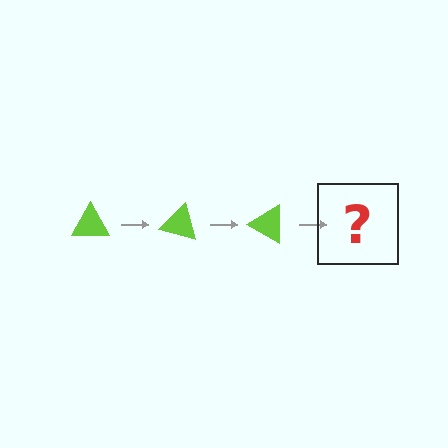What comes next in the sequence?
The next element should be a lime triangle rotated 45 degrees.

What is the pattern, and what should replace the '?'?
The pattern is that the triangle rotates 15 degrees each step. The '?' should be a lime triangle rotated 45 degrees.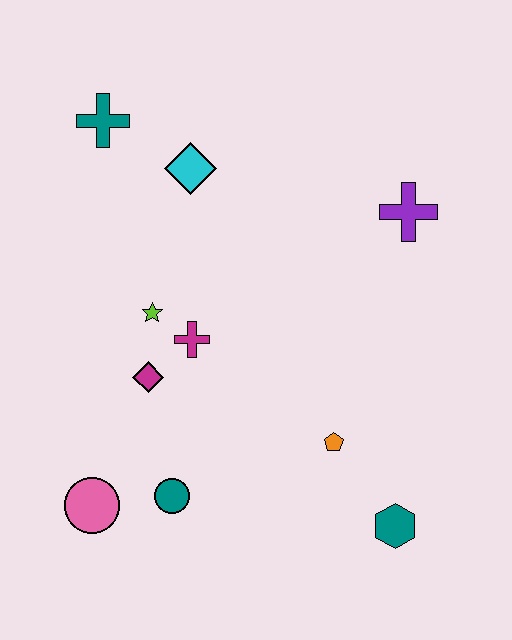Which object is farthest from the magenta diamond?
The purple cross is farthest from the magenta diamond.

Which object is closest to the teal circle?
The pink circle is closest to the teal circle.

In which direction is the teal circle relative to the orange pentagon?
The teal circle is to the left of the orange pentagon.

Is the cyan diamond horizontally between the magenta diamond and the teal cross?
No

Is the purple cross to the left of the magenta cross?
No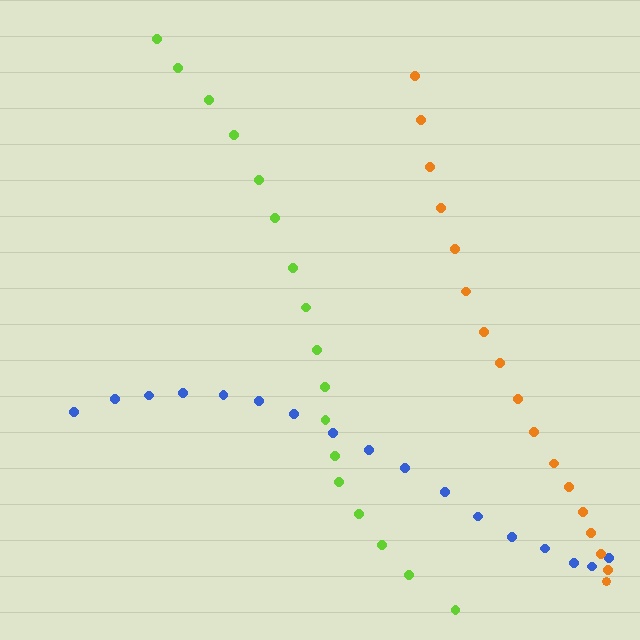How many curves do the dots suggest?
There are 3 distinct paths.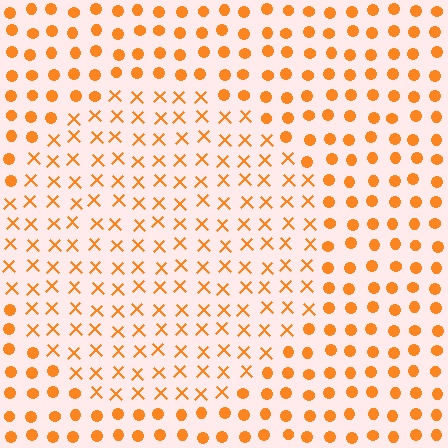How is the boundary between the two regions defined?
The boundary is defined by a change in element shape: X marks inside vs. circles outside. All elements share the same color and spacing.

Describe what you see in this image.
The image is filled with small orange elements arranged in a uniform grid. A circle-shaped region contains X marks, while the surrounding area contains circles. The boundary is defined purely by the change in element shape.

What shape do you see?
I see a circle.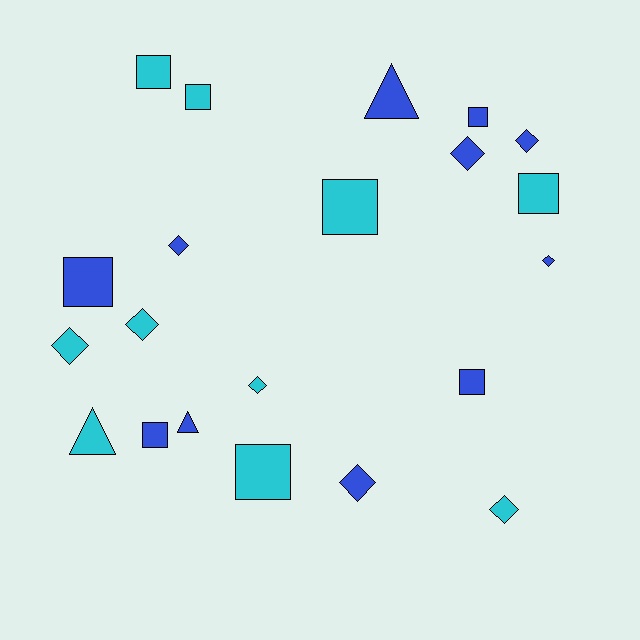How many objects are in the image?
There are 21 objects.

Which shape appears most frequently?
Diamond, with 9 objects.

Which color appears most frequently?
Blue, with 11 objects.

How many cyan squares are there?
There are 5 cyan squares.